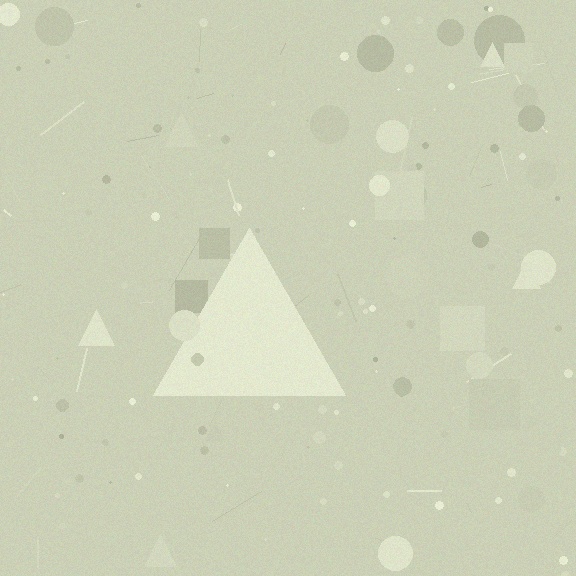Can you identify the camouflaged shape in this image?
The camouflaged shape is a triangle.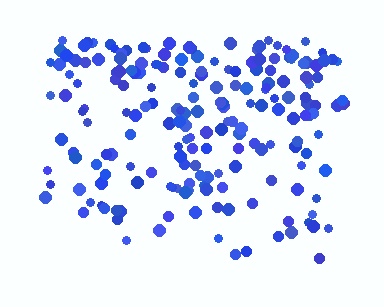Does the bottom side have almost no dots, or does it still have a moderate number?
Still a moderate number, just noticeably fewer than the top.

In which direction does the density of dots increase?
From bottom to top, with the top side densest.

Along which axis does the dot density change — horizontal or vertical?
Vertical.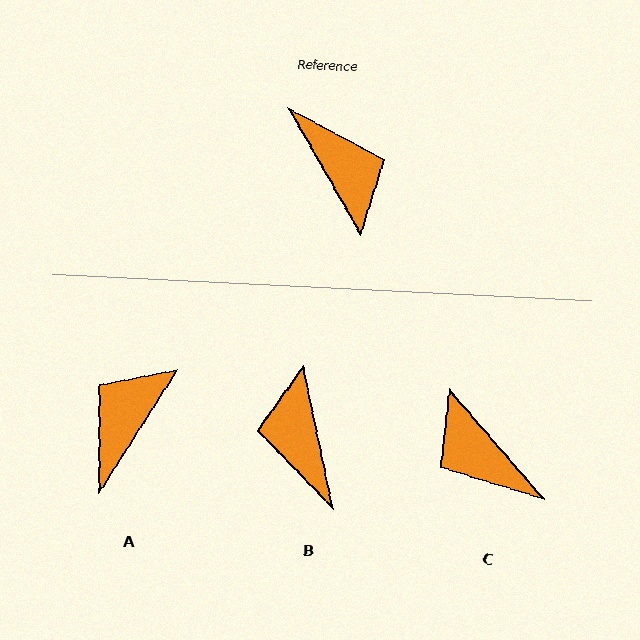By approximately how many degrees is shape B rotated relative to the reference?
Approximately 162 degrees counter-clockwise.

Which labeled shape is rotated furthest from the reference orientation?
C, about 169 degrees away.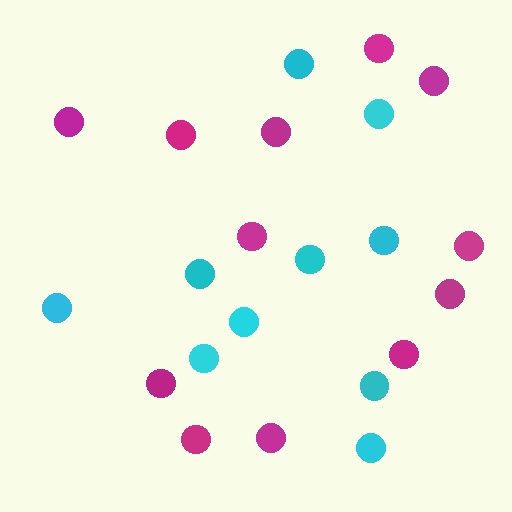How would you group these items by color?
There are 2 groups: one group of cyan circles (10) and one group of magenta circles (12).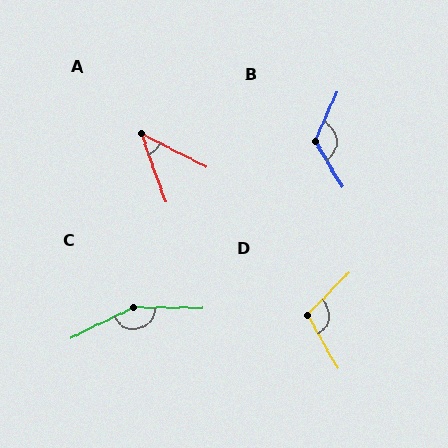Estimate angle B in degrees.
Approximately 125 degrees.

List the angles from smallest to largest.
A (43°), D (106°), B (125°), C (154°).